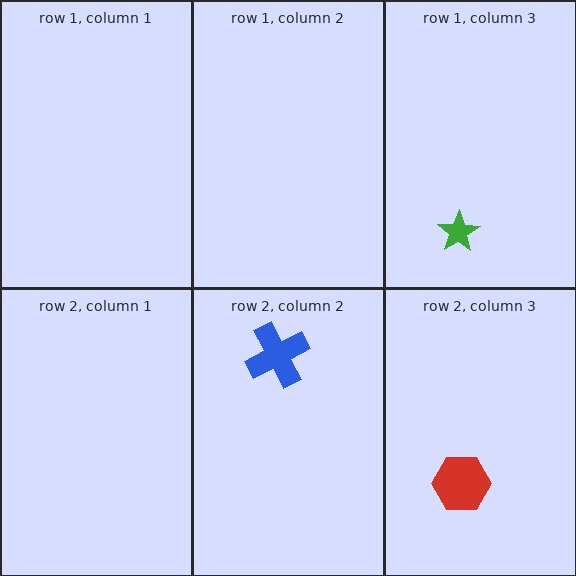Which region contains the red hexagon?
The row 2, column 3 region.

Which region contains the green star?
The row 1, column 3 region.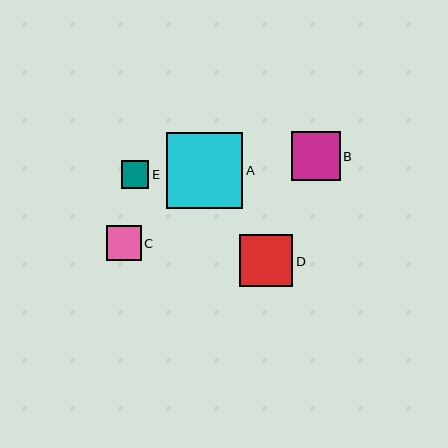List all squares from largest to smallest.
From largest to smallest: A, D, B, C, E.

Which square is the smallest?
Square E is the smallest with a size of approximately 28 pixels.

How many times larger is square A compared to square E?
Square A is approximately 2.8 times the size of square E.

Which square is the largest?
Square A is the largest with a size of approximately 77 pixels.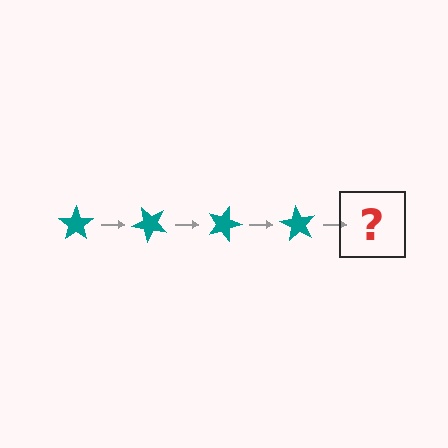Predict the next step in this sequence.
The next step is a teal star rotated 180 degrees.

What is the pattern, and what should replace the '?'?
The pattern is that the star rotates 45 degrees each step. The '?' should be a teal star rotated 180 degrees.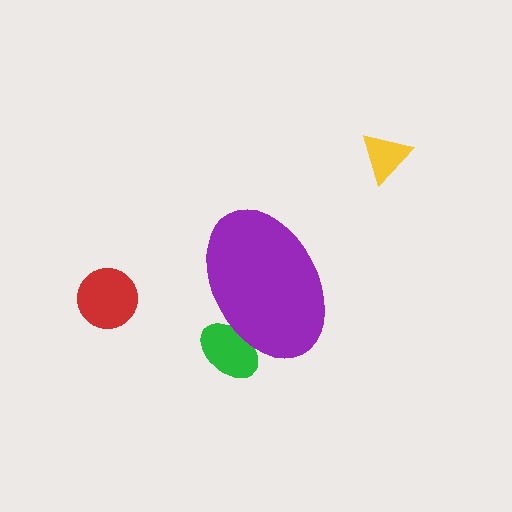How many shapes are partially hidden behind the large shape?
1 shape is partially hidden.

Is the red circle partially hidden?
No, the red circle is fully visible.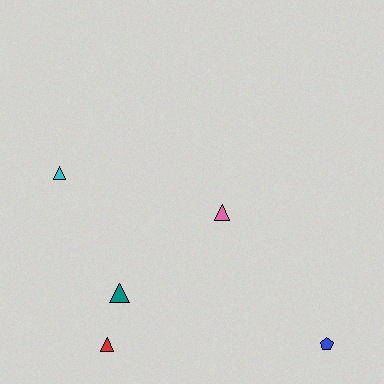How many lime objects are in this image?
There are no lime objects.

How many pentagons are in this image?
There is 1 pentagon.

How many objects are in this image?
There are 5 objects.